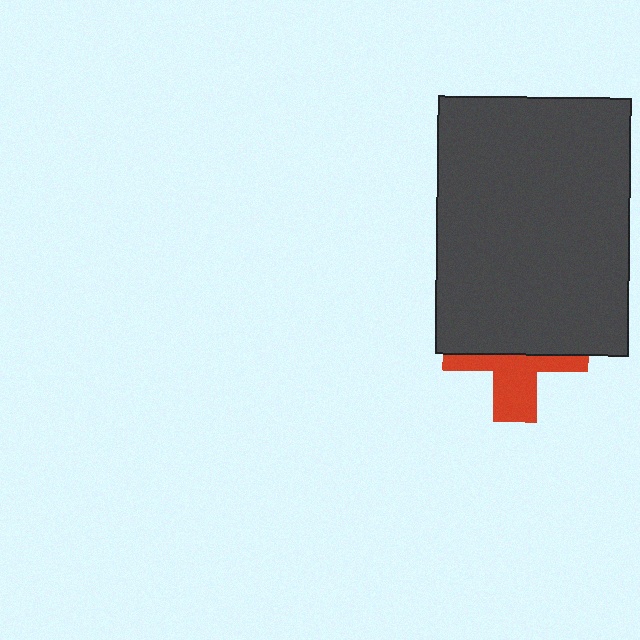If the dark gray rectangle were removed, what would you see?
You would see the complete red cross.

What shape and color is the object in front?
The object in front is a dark gray rectangle.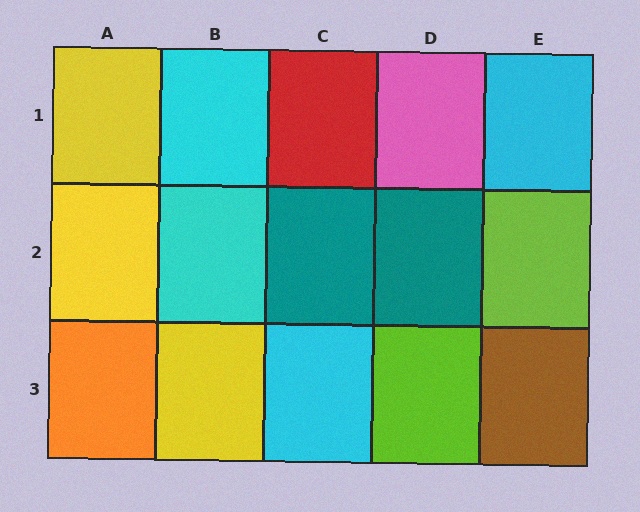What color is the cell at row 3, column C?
Cyan.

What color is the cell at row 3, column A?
Orange.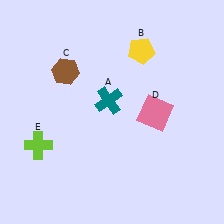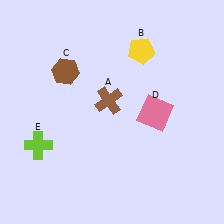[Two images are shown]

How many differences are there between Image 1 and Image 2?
There is 1 difference between the two images.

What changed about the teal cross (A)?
In Image 1, A is teal. In Image 2, it changed to brown.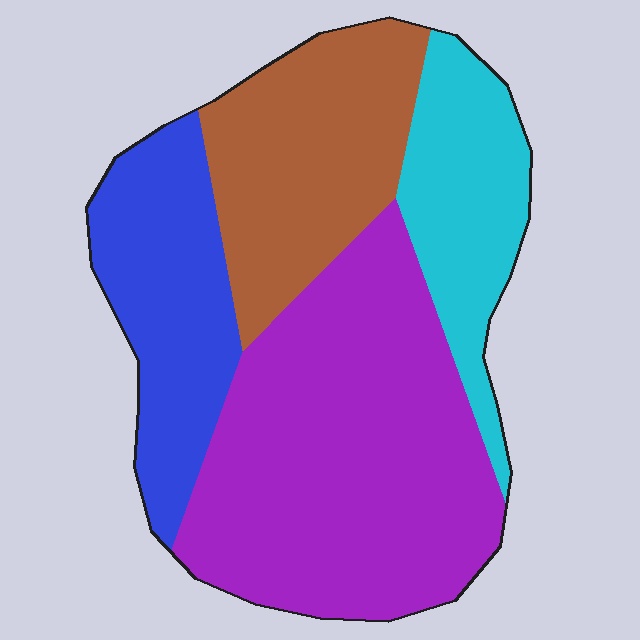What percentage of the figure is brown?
Brown takes up about one fifth (1/5) of the figure.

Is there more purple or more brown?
Purple.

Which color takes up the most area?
Purple, at roughly 45%.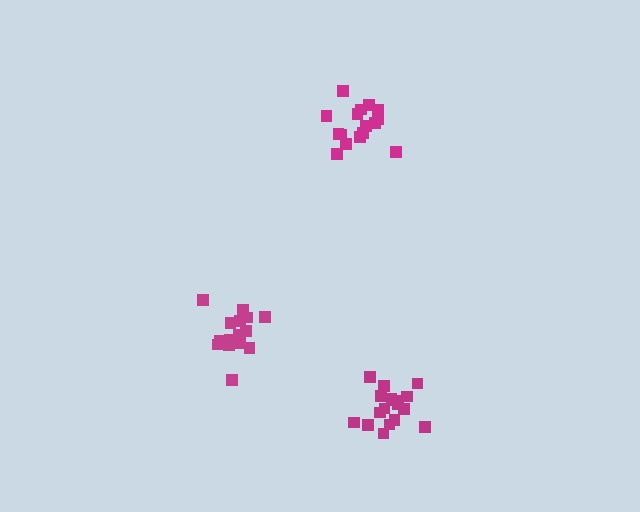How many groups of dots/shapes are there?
There are 3 groups.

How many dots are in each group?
Group 1: 16 dots, Group 2: 16 dots, Group 3: 18 dots (50 total).